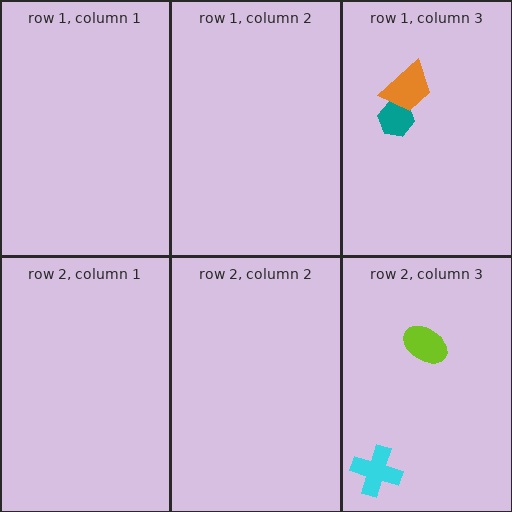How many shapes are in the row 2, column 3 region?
2.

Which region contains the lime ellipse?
The row 2, column 3 region.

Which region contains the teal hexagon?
The row 1, column 3 region.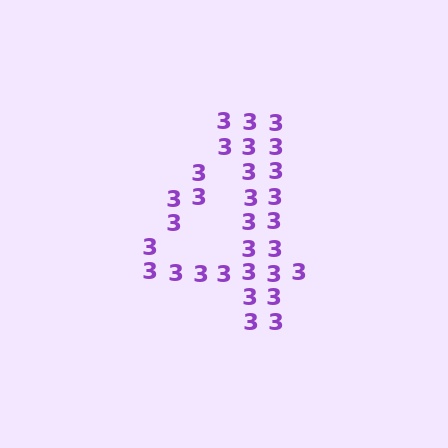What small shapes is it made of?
It is made of small digit 3's.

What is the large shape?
The large shape is the digit 4.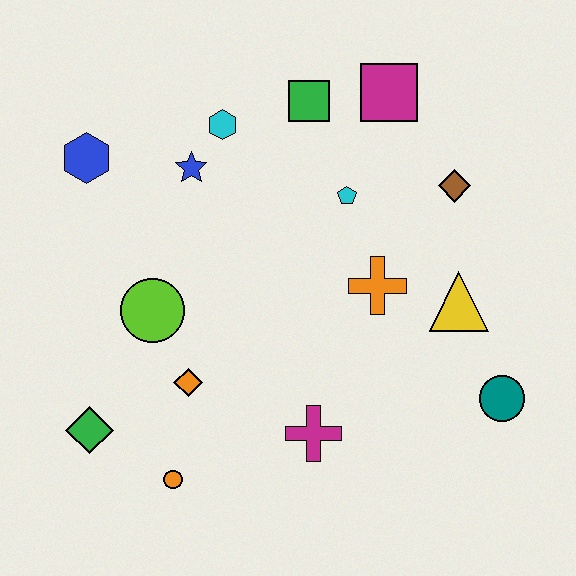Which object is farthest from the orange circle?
The magenta square is farthest from the orange circle.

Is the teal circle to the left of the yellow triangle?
No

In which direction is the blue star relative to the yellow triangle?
The blue star is to the left of the yellow triangle.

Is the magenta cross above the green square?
No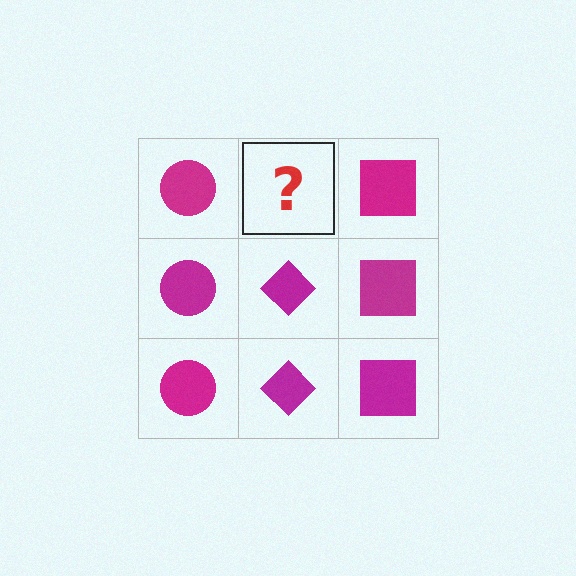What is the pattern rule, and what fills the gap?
The rule is that each column has a consistent shape. The gap should be filled with a magenta diamond.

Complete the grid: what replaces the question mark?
The question mark should be replaced with a magenta diamond.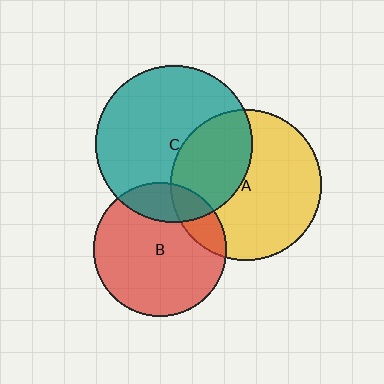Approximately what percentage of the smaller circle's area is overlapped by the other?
Approximately 35%.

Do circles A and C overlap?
Yes.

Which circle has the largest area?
Circle C (teal).